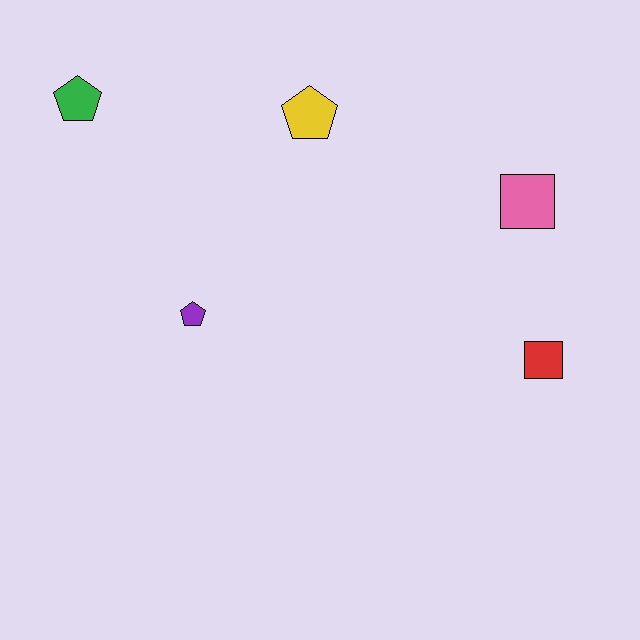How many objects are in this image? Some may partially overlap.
There are 5 objects.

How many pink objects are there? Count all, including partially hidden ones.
There is 1 pink object.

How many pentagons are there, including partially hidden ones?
There are 3 pentagons.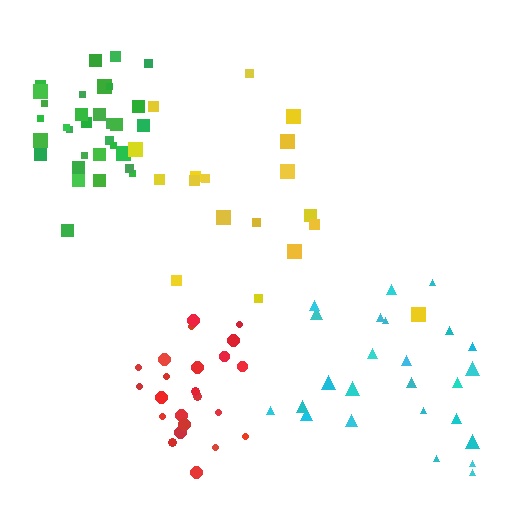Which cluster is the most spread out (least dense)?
Yellow.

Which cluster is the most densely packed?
Green.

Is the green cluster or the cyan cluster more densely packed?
Green.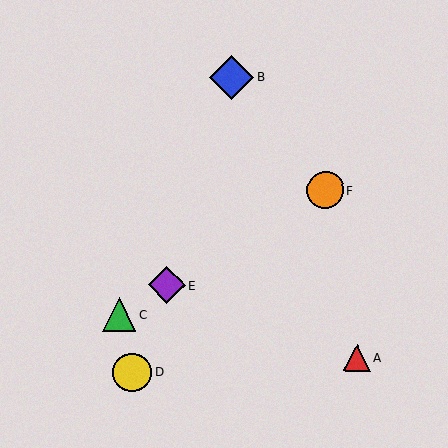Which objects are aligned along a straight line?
Objects C, E, F are aligned along a straight line.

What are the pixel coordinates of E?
Object E is at (167, 285).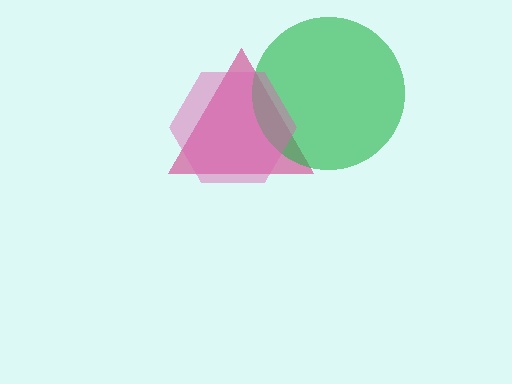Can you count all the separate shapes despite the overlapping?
Yes, there are 3 separate shapes.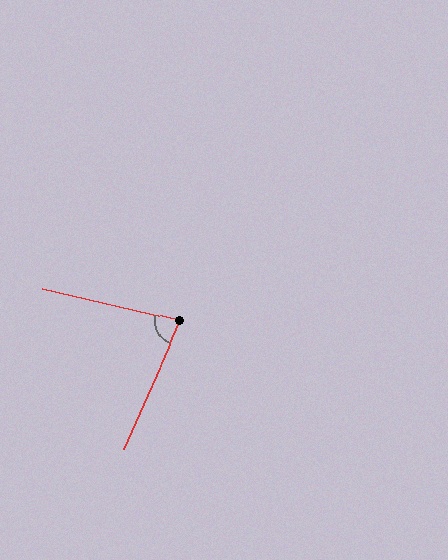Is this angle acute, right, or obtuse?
It is acute.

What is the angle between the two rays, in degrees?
Approximately 79 degrees.